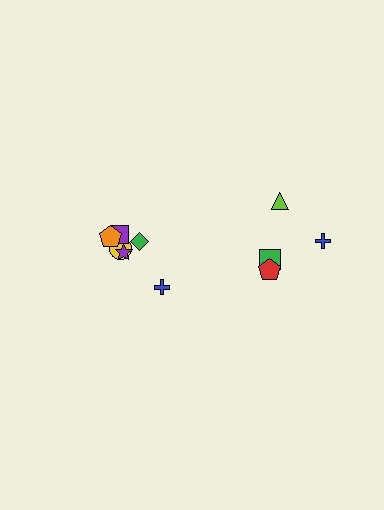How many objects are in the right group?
There are 4 objects.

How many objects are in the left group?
There are 6 objects.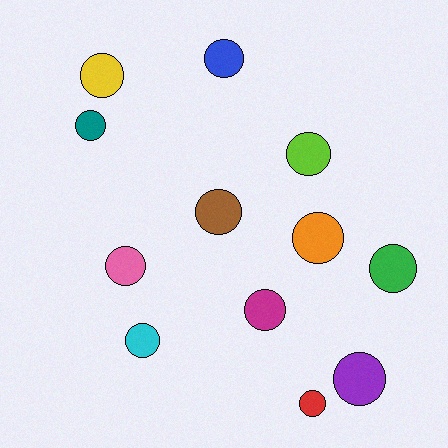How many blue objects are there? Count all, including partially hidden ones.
There is 1 blue object.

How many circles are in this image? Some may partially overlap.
There are 12 circles.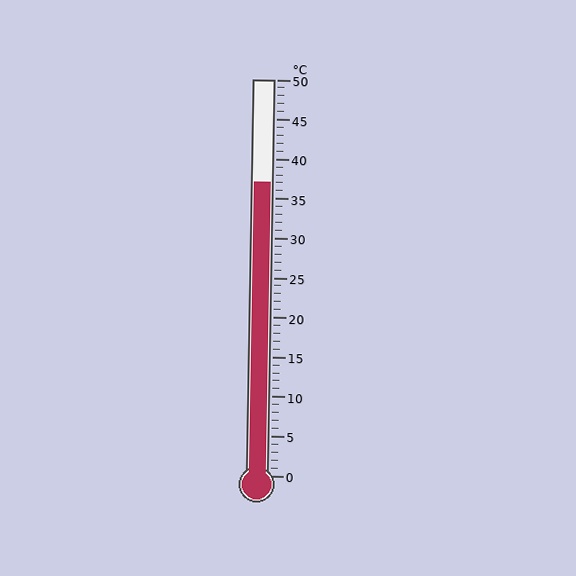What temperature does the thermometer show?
The thermometer shows approximately 37°C.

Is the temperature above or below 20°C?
The temperature is above 20°C.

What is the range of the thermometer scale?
The thermometer scale ranges from 0°C to 50°C.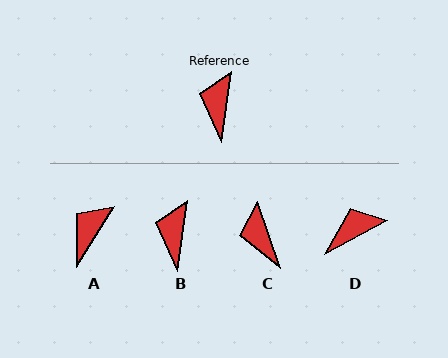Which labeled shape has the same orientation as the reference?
B.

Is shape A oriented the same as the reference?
No, it is off by about 24 degrees.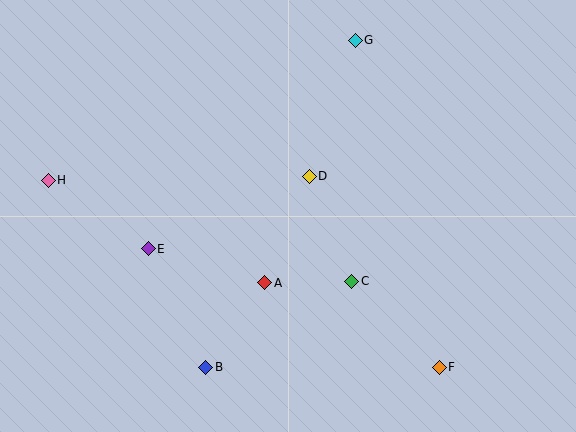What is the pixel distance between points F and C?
The distance between F and C is 123 pixels.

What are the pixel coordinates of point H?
Point H is at (48, 180).